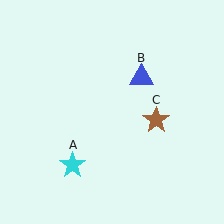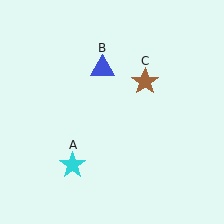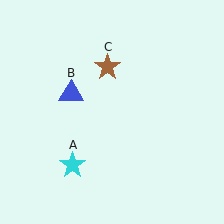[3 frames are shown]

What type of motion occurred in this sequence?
The blue triangle (object B), brown star (object C) rotated counterclockwise around the center of the scene.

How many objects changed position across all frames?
2 objects changed position: blue triangle (object B), brown star (object C).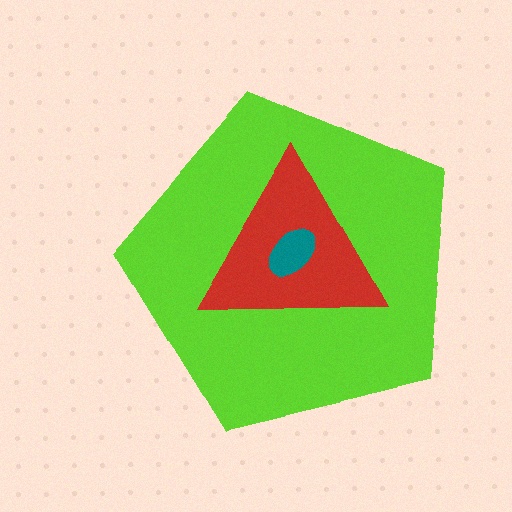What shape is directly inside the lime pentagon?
The red triangle.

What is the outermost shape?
The lime pentagon.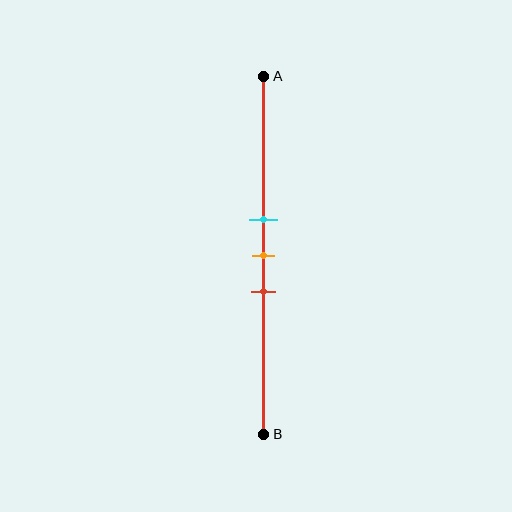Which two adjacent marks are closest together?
The cyan and orange marks are the closest adjacent pair.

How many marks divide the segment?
There are 3 marks dividing the segment.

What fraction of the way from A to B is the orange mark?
The orange mark is approximately 50% (0.5) of the way from A to B.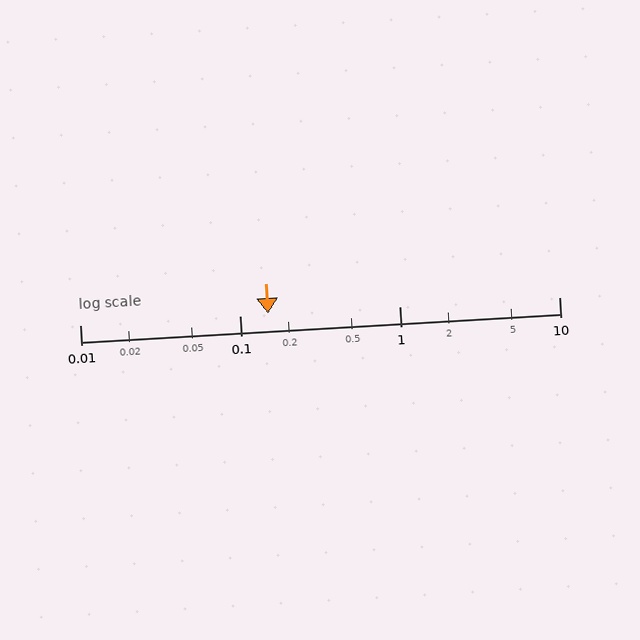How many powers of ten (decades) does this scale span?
The scale spans 3 decades, from 0.01 to 10.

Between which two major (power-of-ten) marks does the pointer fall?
The pointer is between 0.1 and 1.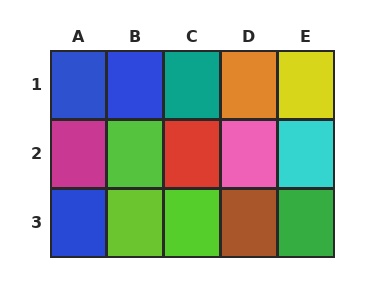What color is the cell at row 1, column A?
Blue.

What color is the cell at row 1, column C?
Teal.